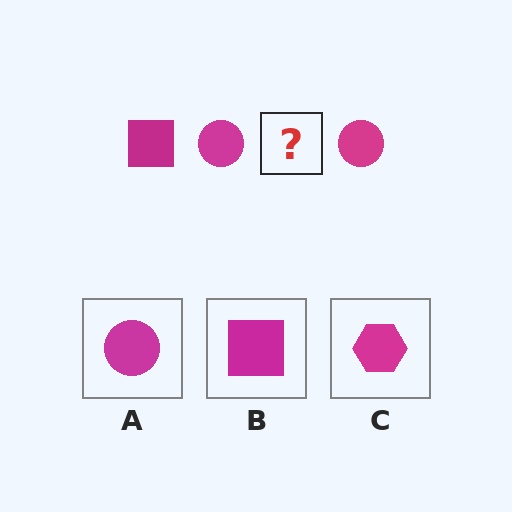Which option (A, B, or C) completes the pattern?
B.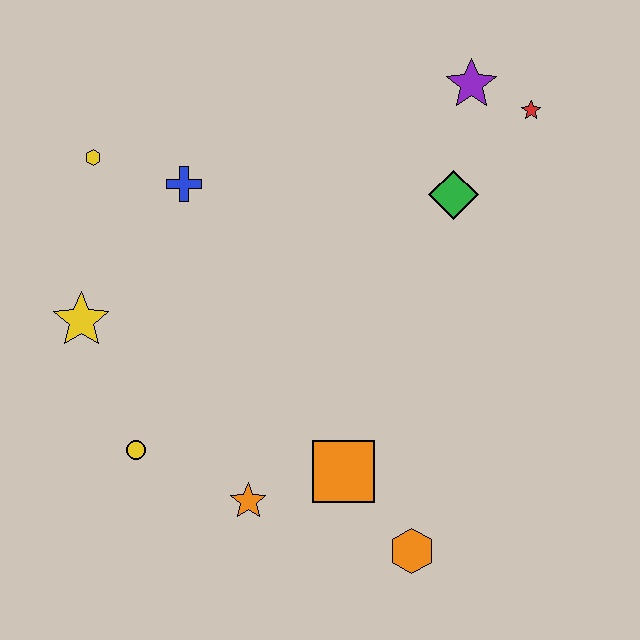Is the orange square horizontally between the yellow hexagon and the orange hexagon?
Yes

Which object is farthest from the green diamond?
The yellow circle is farthest from the green diamond.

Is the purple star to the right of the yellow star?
Yes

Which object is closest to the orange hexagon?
The orange square is closest to the orange hexagon.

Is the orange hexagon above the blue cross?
No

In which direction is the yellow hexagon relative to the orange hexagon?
The yellow hexagon is above the orange hexagon.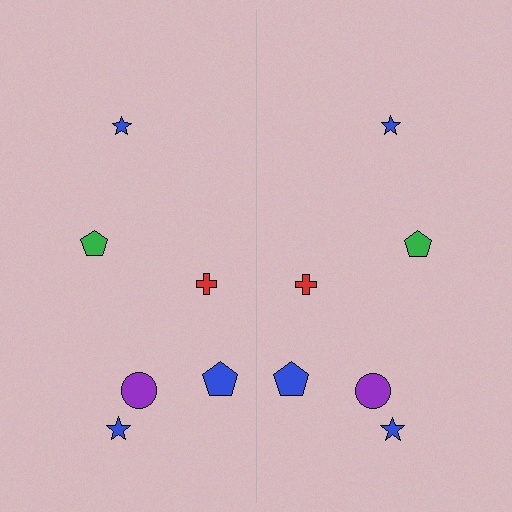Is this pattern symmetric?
Yes, this pattern has bilateral (reflection) symmetry.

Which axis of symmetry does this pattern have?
The pattern has a vertical axis of symmetry running through the center of the image.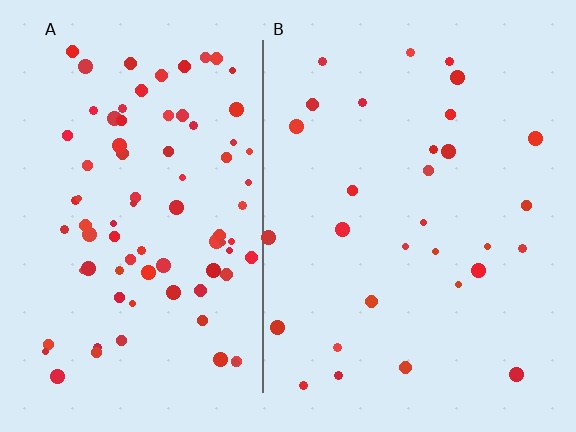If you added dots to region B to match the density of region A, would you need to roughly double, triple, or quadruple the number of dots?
Approximately triple.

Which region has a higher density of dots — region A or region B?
A (the left).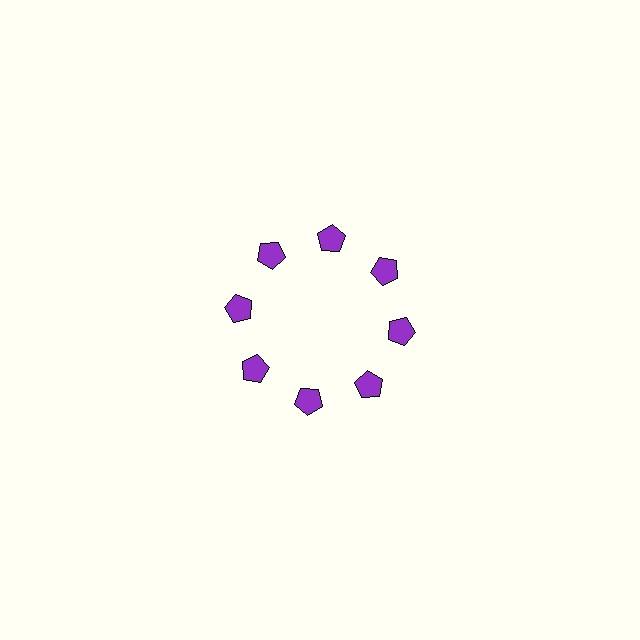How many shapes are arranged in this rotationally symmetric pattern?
There are 8 shapes, arranged in 8 groups of 1.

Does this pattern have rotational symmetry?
Yes, this pattern has 8-fold rotational symmetry. It looks the same after rotating 45 degrees around the center.